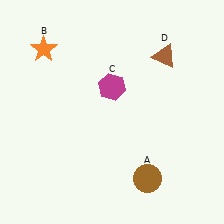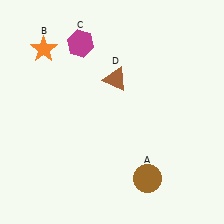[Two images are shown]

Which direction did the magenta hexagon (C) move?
The magenta hexagon (C) moved up.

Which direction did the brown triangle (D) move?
The brown triangle (D) moved left.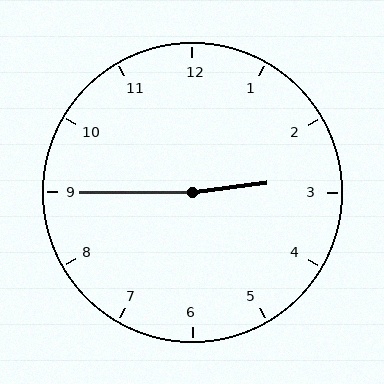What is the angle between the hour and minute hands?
Approximately 172 degrees.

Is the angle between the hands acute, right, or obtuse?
It is obtuse.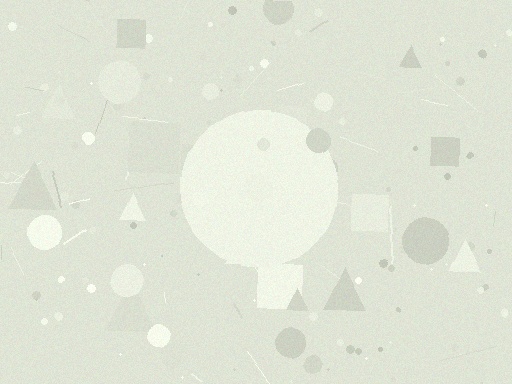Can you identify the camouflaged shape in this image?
The camouflaged shape is a circle.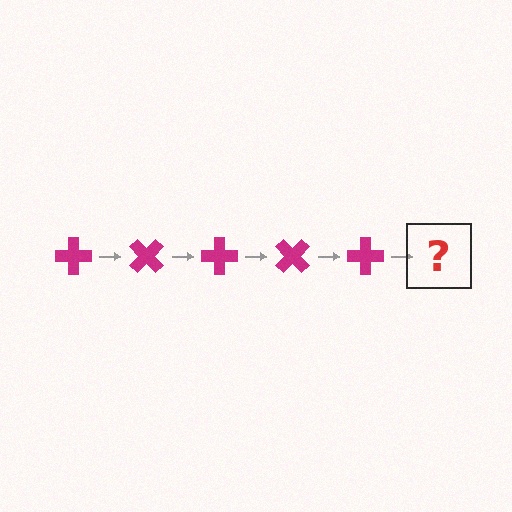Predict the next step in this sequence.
The next step is a magenta cross rotated 225 degrees.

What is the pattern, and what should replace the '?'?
The pattern is that the cross rotates 45 degrees each step. The '?' should be a magenta cross rotated 225 degrees.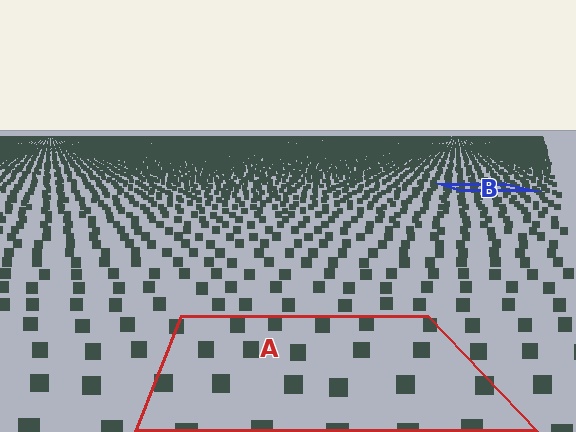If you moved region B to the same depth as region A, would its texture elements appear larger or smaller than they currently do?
They would appear larger. At a closer depth, the same texture elements are projected at a bigger on-screen size.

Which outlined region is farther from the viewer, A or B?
Region B is farther from the viewer — the texture elements inside it appear smaller and more densely packed.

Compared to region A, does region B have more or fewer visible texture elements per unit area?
Region B has more texture elements per unit area — they are packed more densely because it is farther away.